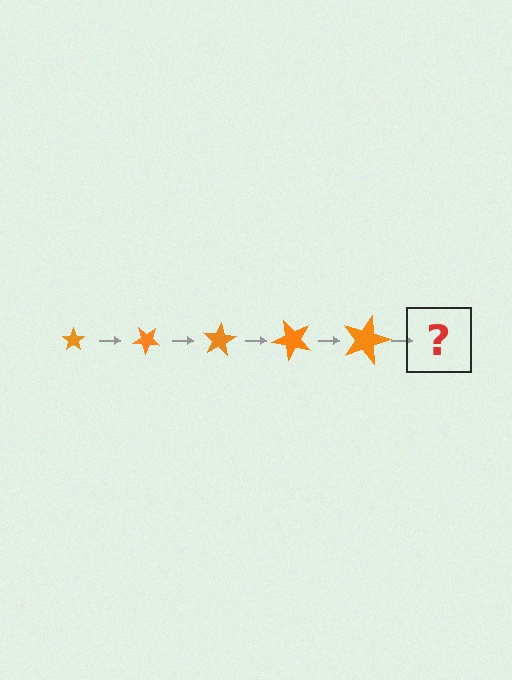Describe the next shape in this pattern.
It should be a star, larger than the previous one and rotated 200 degrees from the start.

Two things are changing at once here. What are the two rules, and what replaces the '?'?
The two rules are that the star grows larger each step and it rotates 40 degrees each step. The '?' should be a star, larger than the previous one and rotated 200 degrees from the start.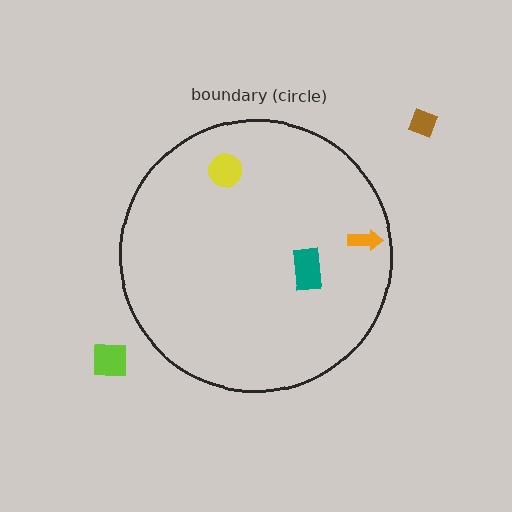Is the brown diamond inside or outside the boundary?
Outside.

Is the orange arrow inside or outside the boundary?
Inside.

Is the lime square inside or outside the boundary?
Outside.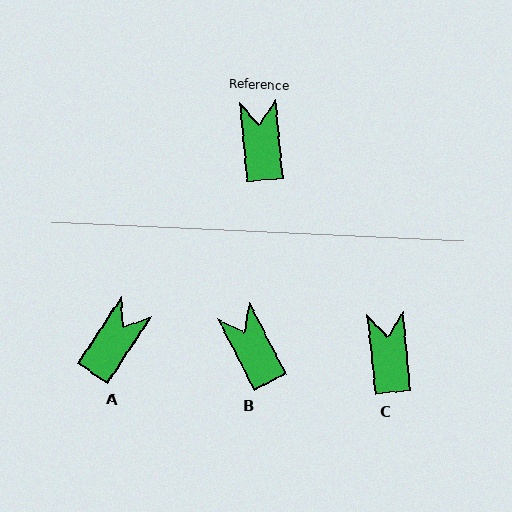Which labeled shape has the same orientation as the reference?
C.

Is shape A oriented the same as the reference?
No, it is off by about 39 degrees.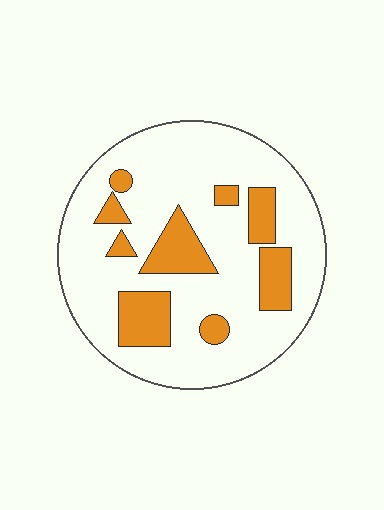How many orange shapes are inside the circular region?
9.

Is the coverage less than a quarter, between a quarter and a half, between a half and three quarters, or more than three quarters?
Less than a quarter.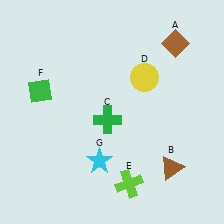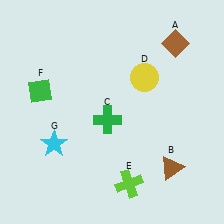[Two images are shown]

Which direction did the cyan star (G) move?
The cyan star (G) moved left.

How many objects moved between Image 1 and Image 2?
1 object moved between the two images.